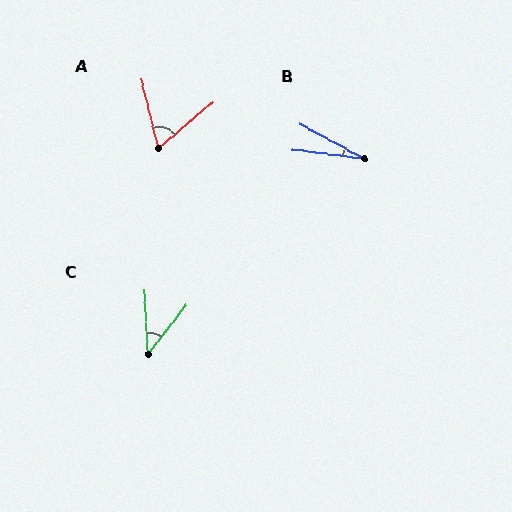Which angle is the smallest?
B, at approximately 21 degrees.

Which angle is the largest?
A, at approximately 63 degrees.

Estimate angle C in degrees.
Approximately 41 degrees.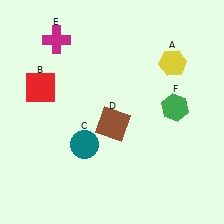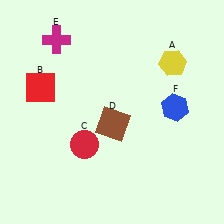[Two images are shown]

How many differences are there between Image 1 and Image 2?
There are 2 differences between the two images.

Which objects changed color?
C changed from teal to red. F changed from green to blue.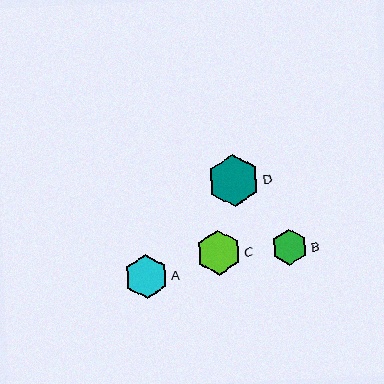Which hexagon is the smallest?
Hexagon B is the smallest with a size of approximately 36 pixels.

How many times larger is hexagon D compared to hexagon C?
Hexagon D is approximately 1.1 times the size of hexagon C.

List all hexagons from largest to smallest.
From largest to smallest: D, C, A, B.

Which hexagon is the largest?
Hexagon D is the largest with a size of approximately 51 pixels.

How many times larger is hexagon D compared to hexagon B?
Hexagon D is approximately 1.4 times the size of hexagon B.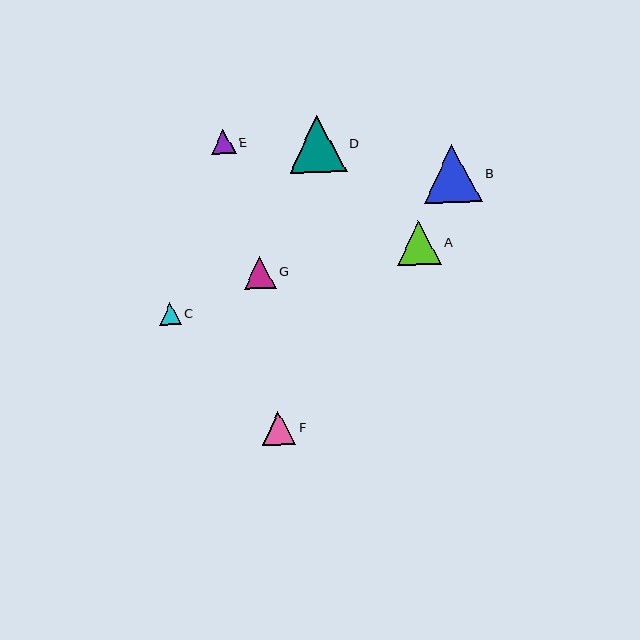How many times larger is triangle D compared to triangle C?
Triangle D is approximately 2.6 times the size of triangle C.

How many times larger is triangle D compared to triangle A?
Triangle D is approximately 1.3 times the size of triangle A.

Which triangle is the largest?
Triangle B is the largest with a size of approximately 58 pixels.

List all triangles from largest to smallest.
From largest to smallest: B, D, A, F, G, E, C.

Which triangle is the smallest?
Triangle C is the smallest with a size of approximately 22 pixels.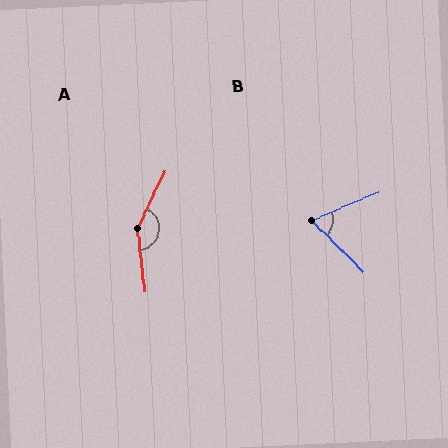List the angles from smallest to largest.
B (68°), A (148°).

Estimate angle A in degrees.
Approximately 148 degrees.